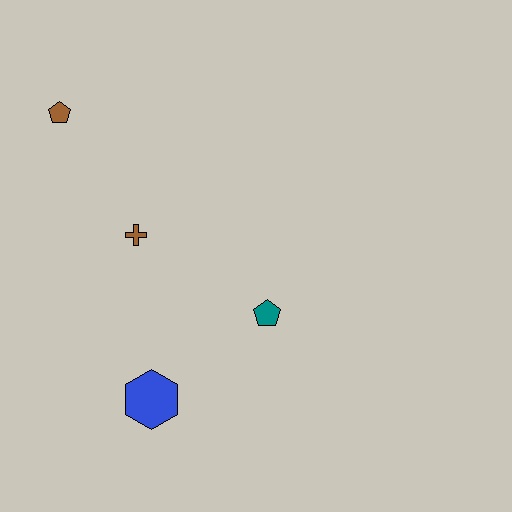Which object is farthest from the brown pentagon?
The blue hexagon is farthest from the brown pentagon.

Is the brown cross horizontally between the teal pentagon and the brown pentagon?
Yes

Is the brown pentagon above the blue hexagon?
Yes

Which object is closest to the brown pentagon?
The brown cross is closest to the brown pentagon.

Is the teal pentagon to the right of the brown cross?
Yes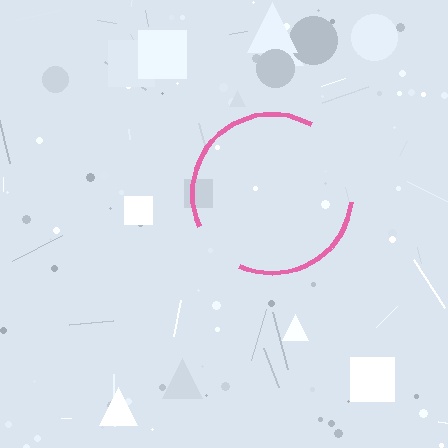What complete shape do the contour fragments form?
The contour fragments form a circle.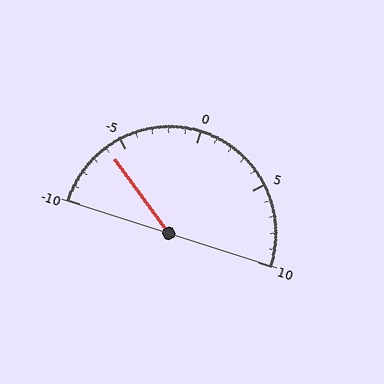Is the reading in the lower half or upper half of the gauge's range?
The reading is in the lower half of the range (-10 to 10).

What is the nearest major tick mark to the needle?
The nearest major tick mark is -5.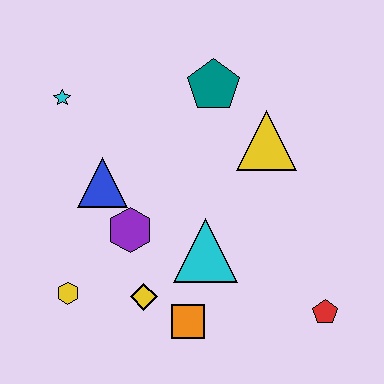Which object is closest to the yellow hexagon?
The yellow diamond is closest to the yellow hexagon.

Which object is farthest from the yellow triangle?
The yellow hexagon is farthest from the yellow triangle.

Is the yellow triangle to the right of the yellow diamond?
Yes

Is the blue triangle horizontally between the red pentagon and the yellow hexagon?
Yes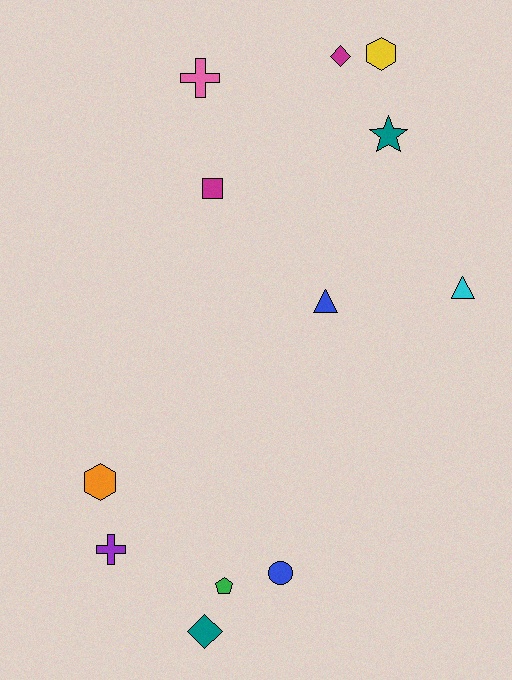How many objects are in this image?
There are 12 objects.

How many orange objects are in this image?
There is 1 orange object.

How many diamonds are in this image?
There are 2 diamonds.